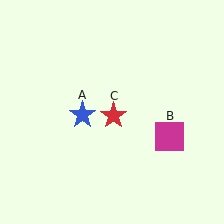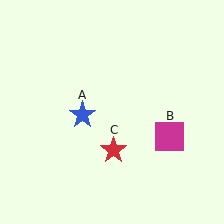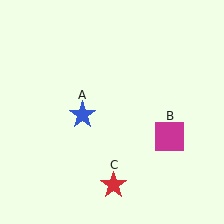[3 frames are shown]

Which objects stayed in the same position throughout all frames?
Blue star (object A) and magenta square (object B) remained stationary.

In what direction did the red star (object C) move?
The red star (object C) moved down.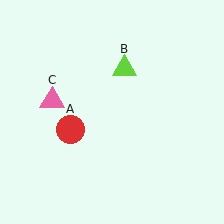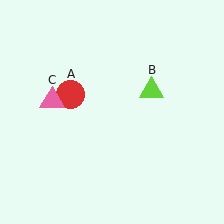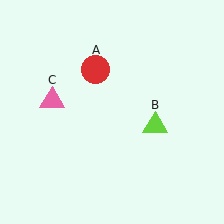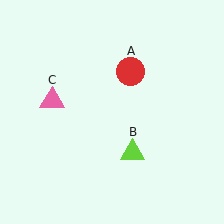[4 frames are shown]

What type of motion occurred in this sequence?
The red circle (object A), lime triangle (object B) rotated clockwise around the center of the scene.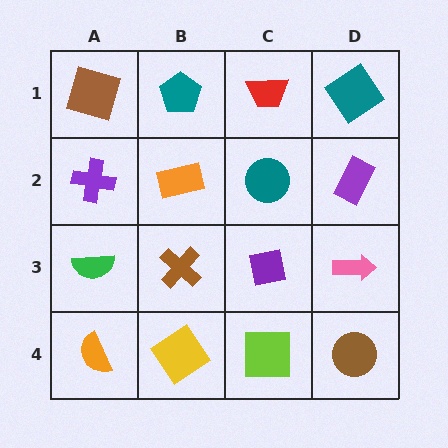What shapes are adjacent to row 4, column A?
A green semicircle (row 3, column A), a yellow diamond (row 4, column B).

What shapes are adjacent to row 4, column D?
A pink arrow (row 3, column D), a lime square (row 4, column C).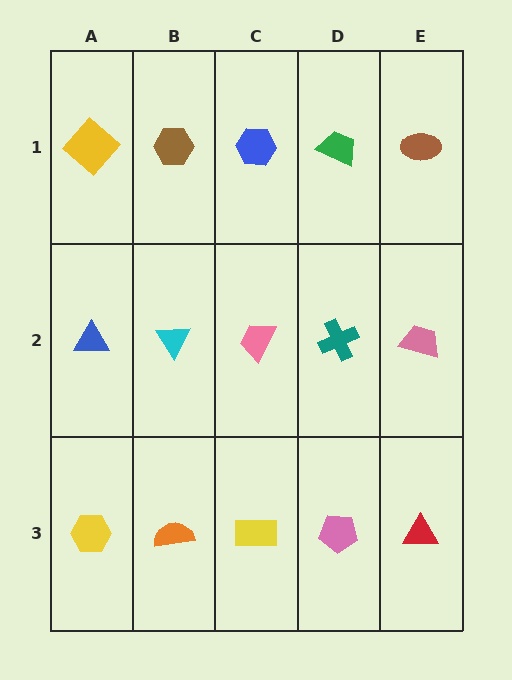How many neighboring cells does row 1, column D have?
3.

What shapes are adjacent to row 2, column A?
A yellow diamond (row 1, column A), a yellow hexagon (row 3, column A), a cyan triangle (row 2, column B).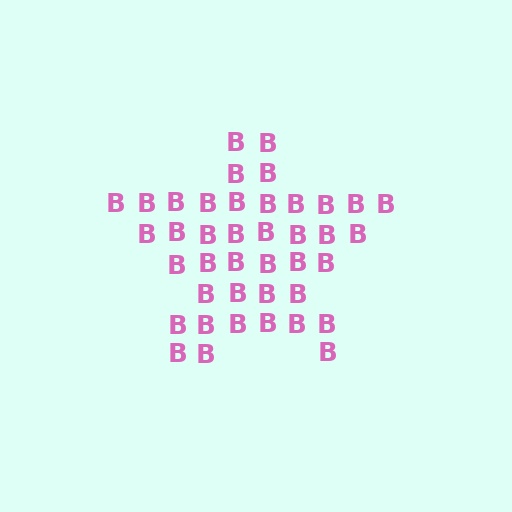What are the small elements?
The small elements are letter B's.